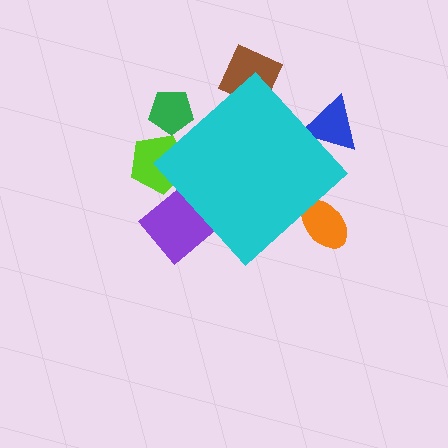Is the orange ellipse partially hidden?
Yes, the orange ellipse is partially hidden behind the cyan diamond.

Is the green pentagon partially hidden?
Yes, the green pentagon is partially hidden behind the cyan diamond.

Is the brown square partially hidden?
Yes, the brown square is partially hidden behind the cyan diamond.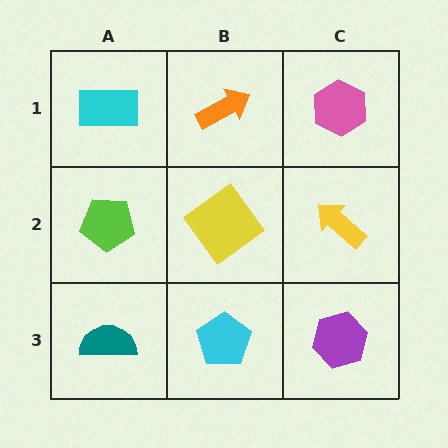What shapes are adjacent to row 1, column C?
A yellow arrow (row 2, column C), an orange arrow (row 1, column B).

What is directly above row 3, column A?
A lime pentagon.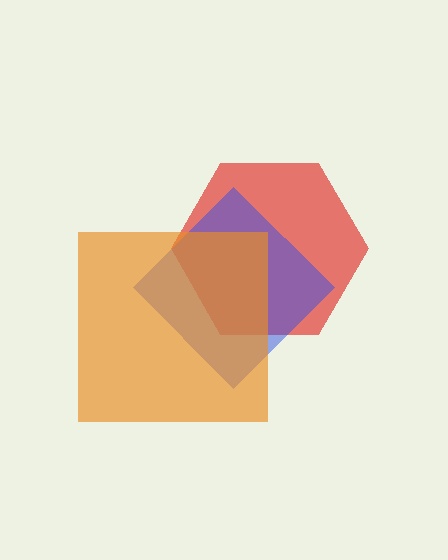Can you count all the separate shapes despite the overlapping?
Yes, there are 3 separate shapes.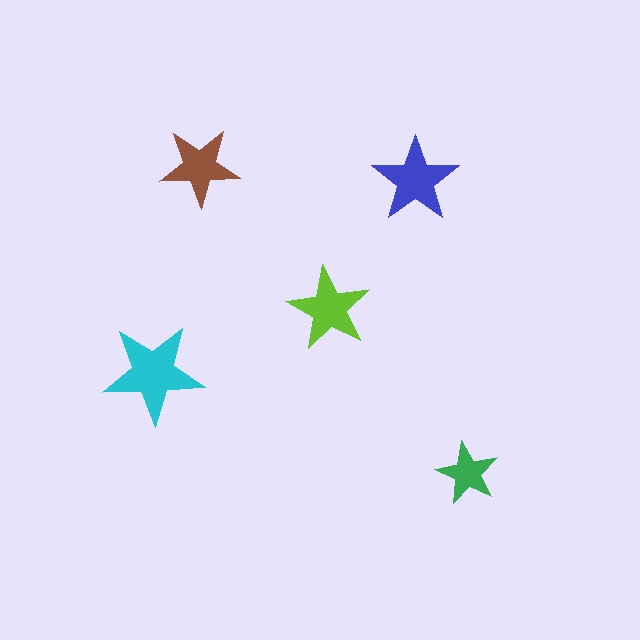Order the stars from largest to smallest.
the cyan one, the blue one, the lime one, the brown one, the green one.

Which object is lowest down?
The green star is bottommost.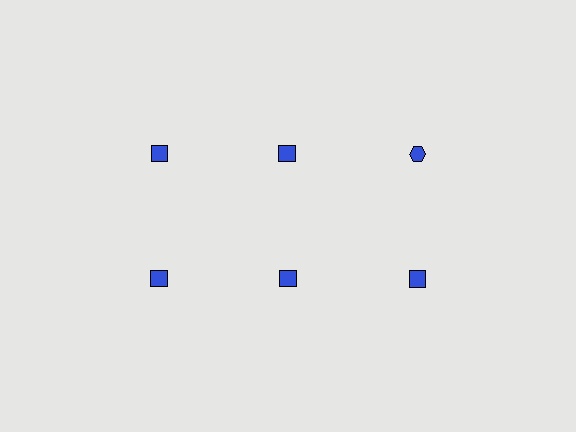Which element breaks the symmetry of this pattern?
The blue hexagon in the top row, center column breaks the symmetry. All other shapes are blue squares.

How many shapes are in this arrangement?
There are 6 shapes arranged in a grid pattern.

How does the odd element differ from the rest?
It has a different shape: hexagon instead of square.